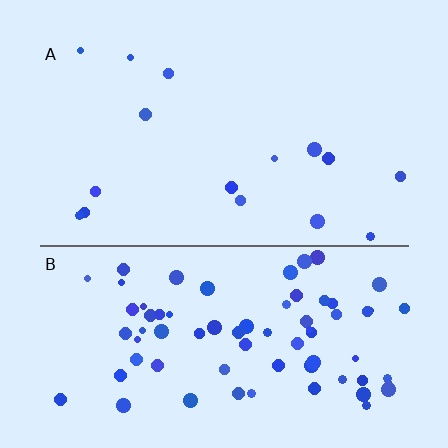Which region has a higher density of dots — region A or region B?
B (the bottom).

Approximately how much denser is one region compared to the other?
Approximately 4.8× — region B over region A.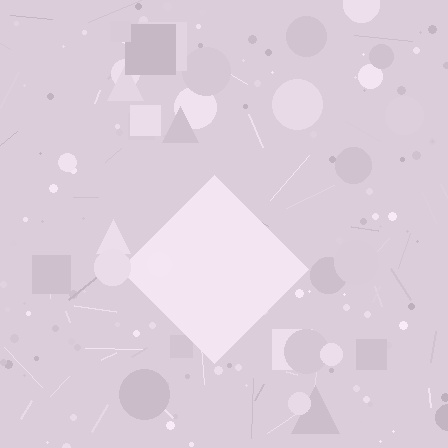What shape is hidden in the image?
A diamond is hidden in the image.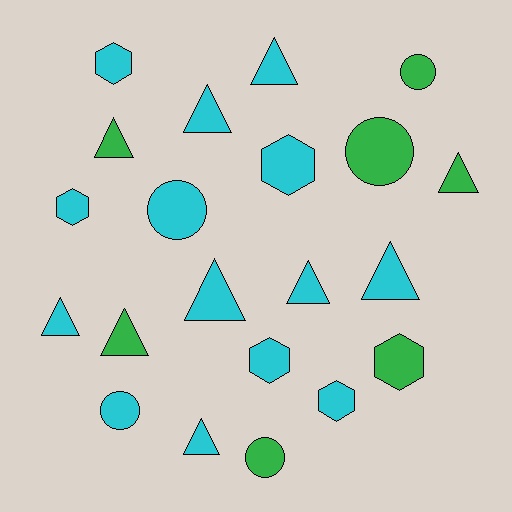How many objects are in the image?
There are 21 objects.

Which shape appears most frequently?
Triangle, with 10 objects.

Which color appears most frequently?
Cyan, with 14 objects.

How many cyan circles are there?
There are 2 cyan circles.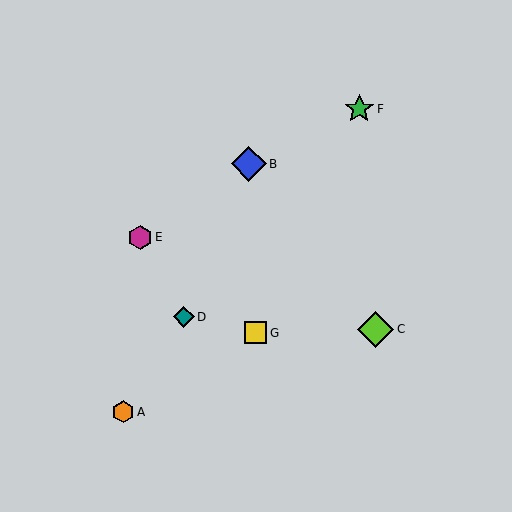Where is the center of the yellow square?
The center of the yellow square is at (256, 333).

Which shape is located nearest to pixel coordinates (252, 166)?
The blue diamond (labeled B) at (249, 164) is nearest to that location.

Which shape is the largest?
The lime diamond (labeled C) is the largest.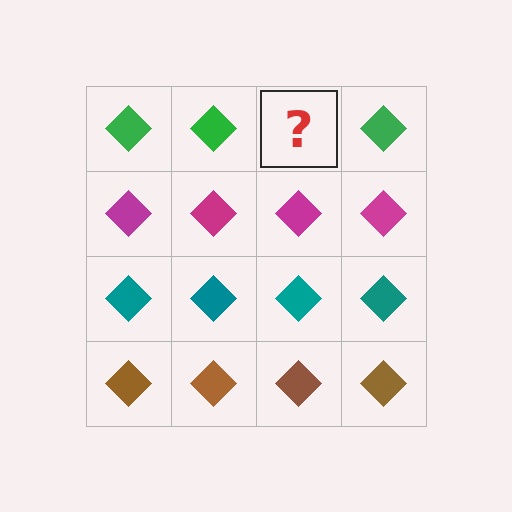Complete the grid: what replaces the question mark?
The question mark should be replaced with a green diamond.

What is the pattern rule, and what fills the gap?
The rule is that each row has a consistent color. The gap should be filled with a green diamond.